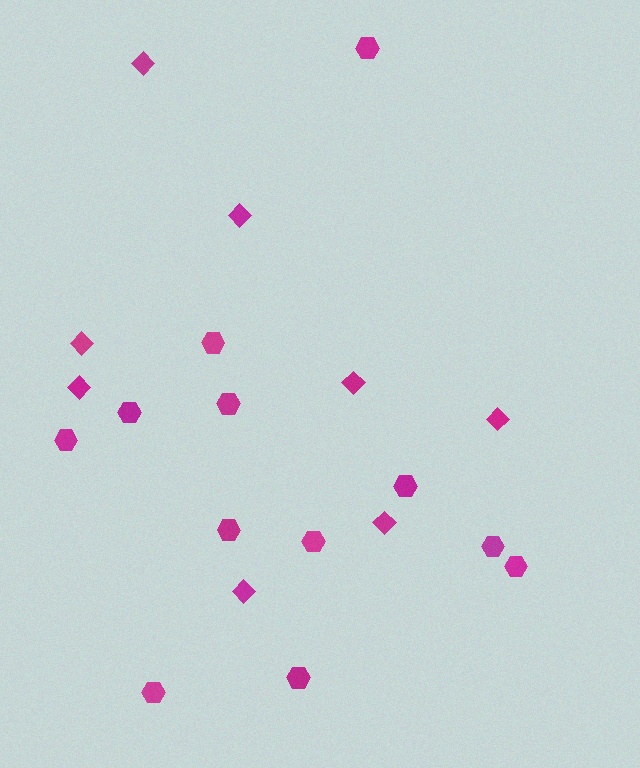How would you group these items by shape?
There are 2 groups: one group of hexagons (12) and one group of diamonds (8).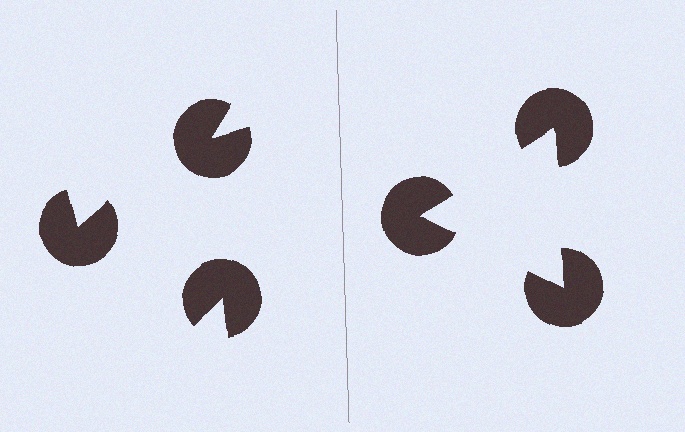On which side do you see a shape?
An illusory triangle appears on the right side. On the left side the wedge cuts are rotated, so no coherent shape forms.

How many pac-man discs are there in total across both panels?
6 — 3 on each side.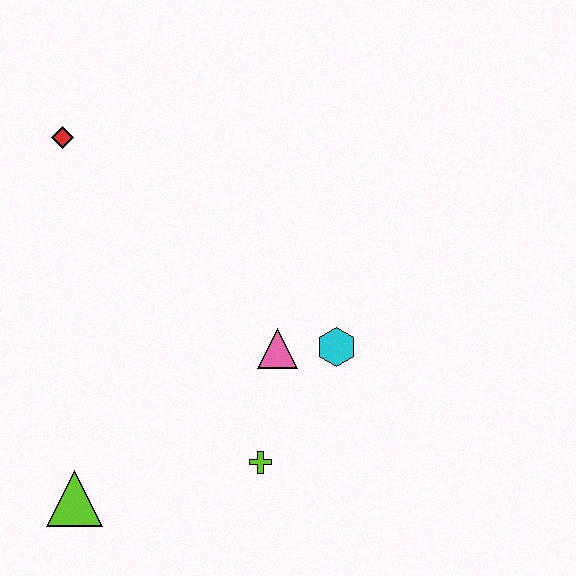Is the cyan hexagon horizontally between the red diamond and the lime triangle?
No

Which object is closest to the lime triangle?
The lime cross is closest to the lime triangle.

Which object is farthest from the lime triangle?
The red diamond is farthest from the lime triangle.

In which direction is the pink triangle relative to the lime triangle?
The pink triangle is to the right of the lime triangle.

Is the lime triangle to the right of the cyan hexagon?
No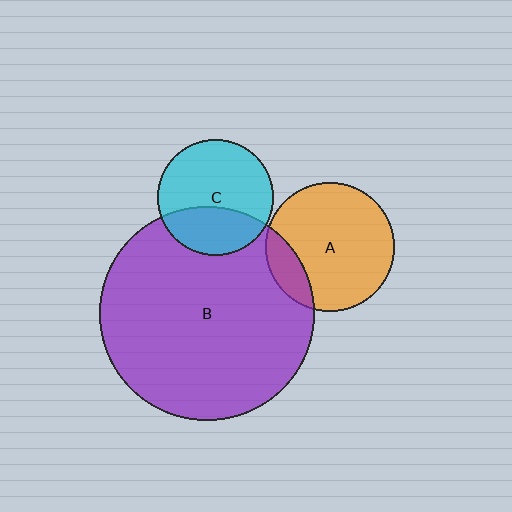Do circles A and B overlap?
Yes.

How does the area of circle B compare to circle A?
Approximately 2.8 times.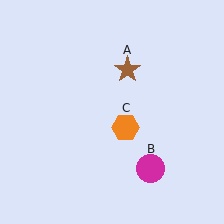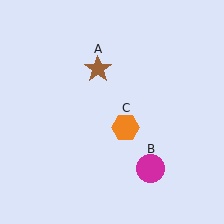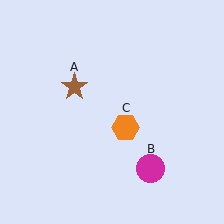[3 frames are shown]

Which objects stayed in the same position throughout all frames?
Magenta circle (object B) and orange hexagon (object C) remained stationary.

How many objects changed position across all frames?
1 object changed position: brown star (object A).